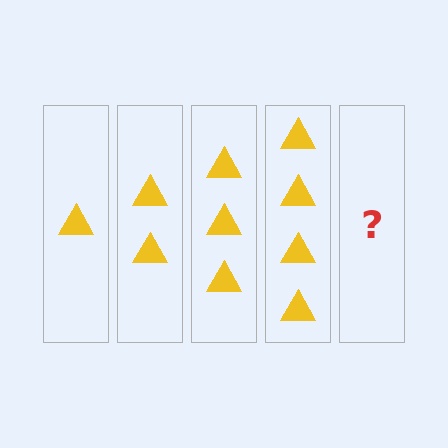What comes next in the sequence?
The next element should be 5 triangles.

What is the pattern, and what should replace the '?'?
The pattern is that each step adds one more triangle. The '?' should be 5 triangles.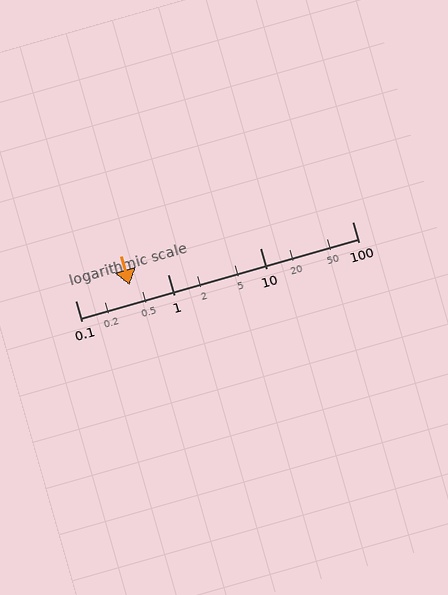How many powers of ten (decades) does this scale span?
The scale spans 3 decades, from 0.1 to 100.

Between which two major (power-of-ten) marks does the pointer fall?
The pointer is between 0.1 and 1.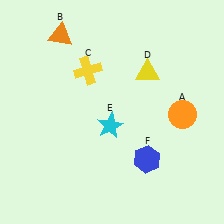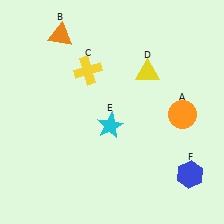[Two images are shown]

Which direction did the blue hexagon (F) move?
The blue hexagon (F) moved right.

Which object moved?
The blue hexagon (F) moved right.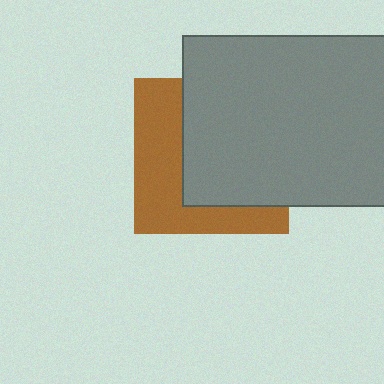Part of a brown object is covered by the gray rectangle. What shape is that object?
It is a square.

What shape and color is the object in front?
The object in front is a gray rectangle.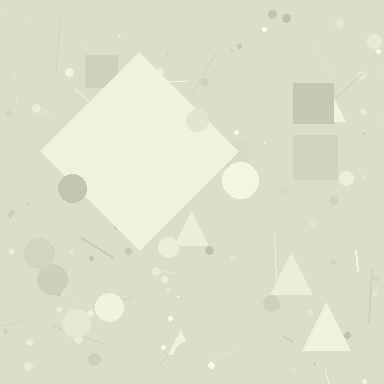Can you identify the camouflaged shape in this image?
The camouflaged shape is a diamond.